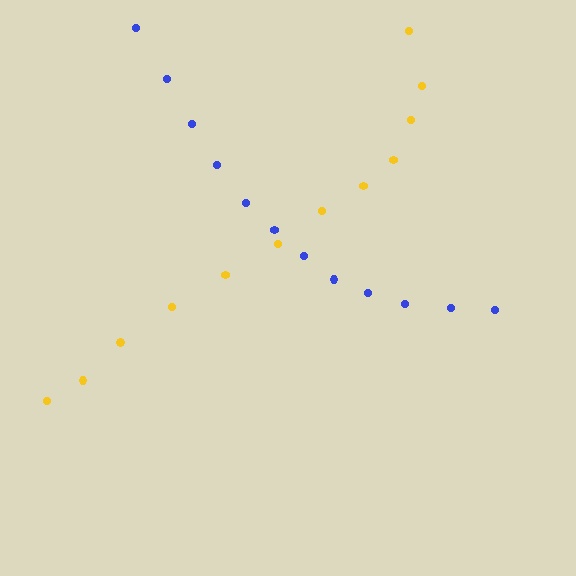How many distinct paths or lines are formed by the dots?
There are 2 distinct paths.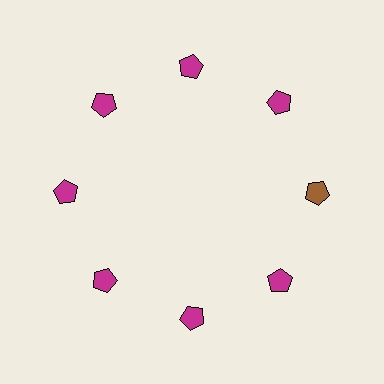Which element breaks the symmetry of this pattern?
The brown pentagon at roughly the 3 o'clock position breaks the symmetry. All other shapes are magenta pentagons.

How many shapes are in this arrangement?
There are 8 shapes arranged in a ring pattern.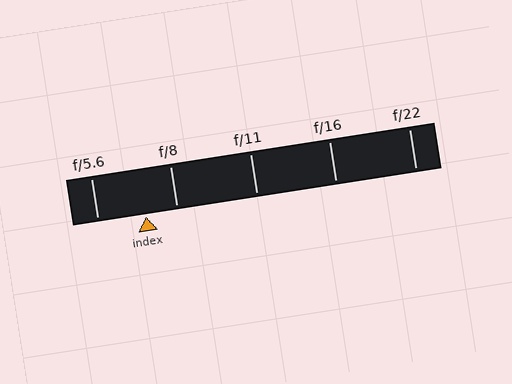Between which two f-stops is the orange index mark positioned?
The index mark is between f/5.6 and f/8.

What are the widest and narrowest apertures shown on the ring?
The widest aperture shown is f/5.6 and the narrowest is f/22.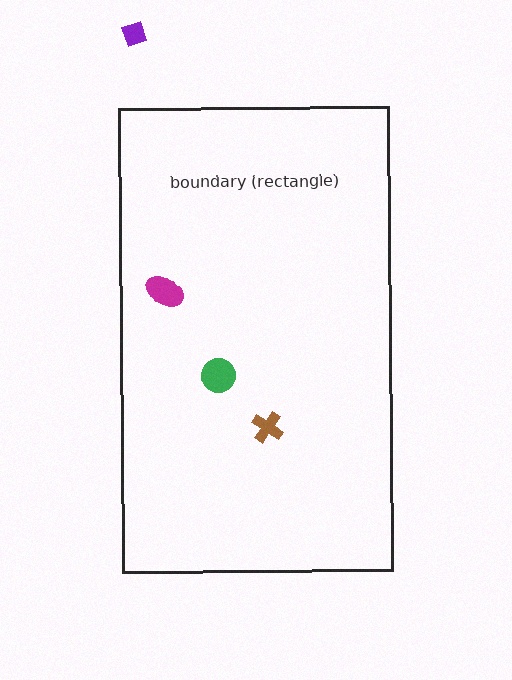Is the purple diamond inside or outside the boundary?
Outside.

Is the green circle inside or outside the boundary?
Inside.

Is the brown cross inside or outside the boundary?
Inside.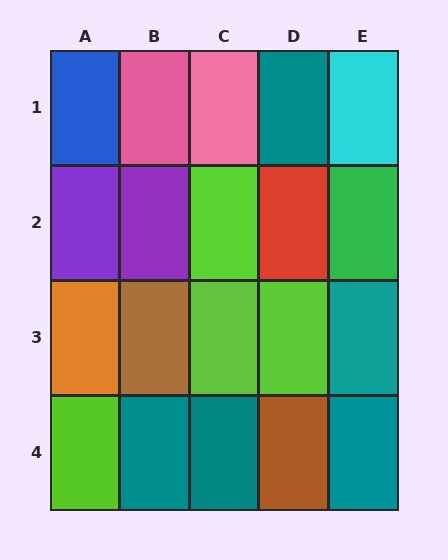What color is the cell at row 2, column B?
Purple.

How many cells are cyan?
1 cell is cyan.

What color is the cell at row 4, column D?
Brown.